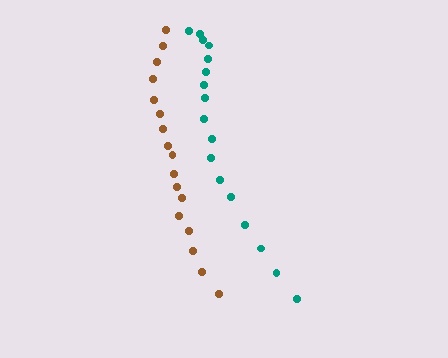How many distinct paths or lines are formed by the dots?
There are 2 distinct paths.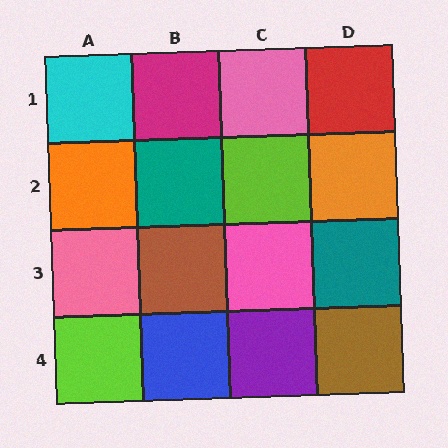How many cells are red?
1 cell is red.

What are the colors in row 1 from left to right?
Cyan, magenta, pink, red.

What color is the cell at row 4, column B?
Blue.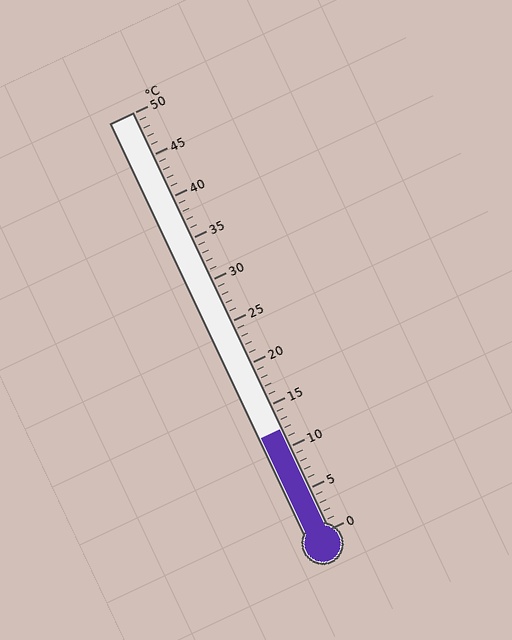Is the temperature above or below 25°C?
The temperature is below 25°C.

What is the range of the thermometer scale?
The thermometer scale ranges from 0°C to 50°C.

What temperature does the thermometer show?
The thermometer shows approximately 12°C.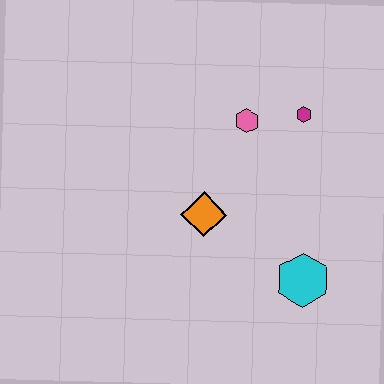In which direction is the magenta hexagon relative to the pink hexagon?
The magenta hexagon is to the right of the pink hexagon.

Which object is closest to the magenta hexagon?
The pink hexagon is closest to the magenta hexagon.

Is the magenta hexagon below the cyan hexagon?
No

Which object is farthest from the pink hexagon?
The cyan hexagon is farthest from the pink hexagon.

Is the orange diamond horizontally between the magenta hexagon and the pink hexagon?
No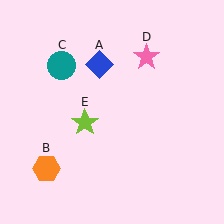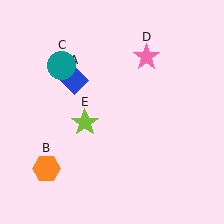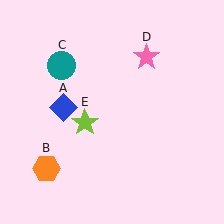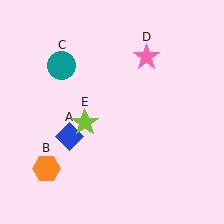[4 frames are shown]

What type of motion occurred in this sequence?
The blue diamond (object A) rotated counterclockwise around the center of the scene.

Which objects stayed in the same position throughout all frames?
Orange hexagon (object B) and teal circle (object C) and pink star (object D) and lime star (object E) remained stationary.